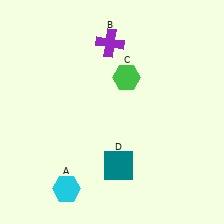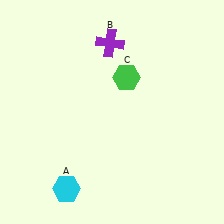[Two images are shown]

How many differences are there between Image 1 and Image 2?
There is 1 difference between the two images.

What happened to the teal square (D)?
The teal square (D) was removed in Image 2. It was in the bottom-right area of Image 1.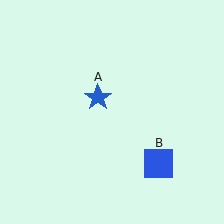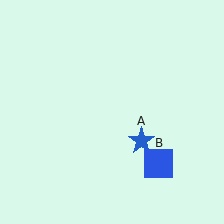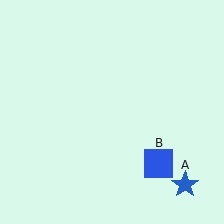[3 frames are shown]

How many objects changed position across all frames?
1 object changed position: blue star (object A).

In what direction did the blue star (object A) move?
The blue star (object A) moved down and to the right.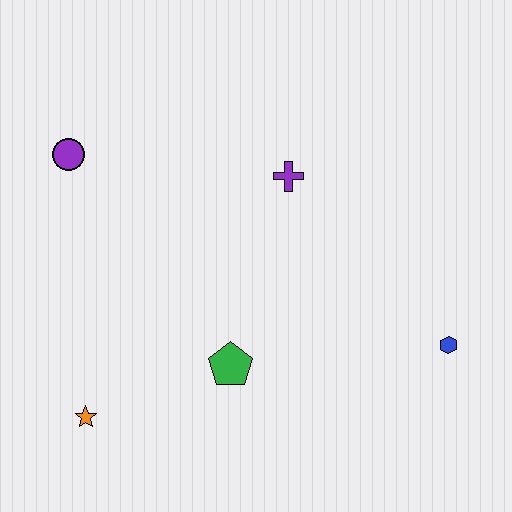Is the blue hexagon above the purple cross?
No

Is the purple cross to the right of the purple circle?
Yes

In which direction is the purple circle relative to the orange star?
The purple circle is above the orange star.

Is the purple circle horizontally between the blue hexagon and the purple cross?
No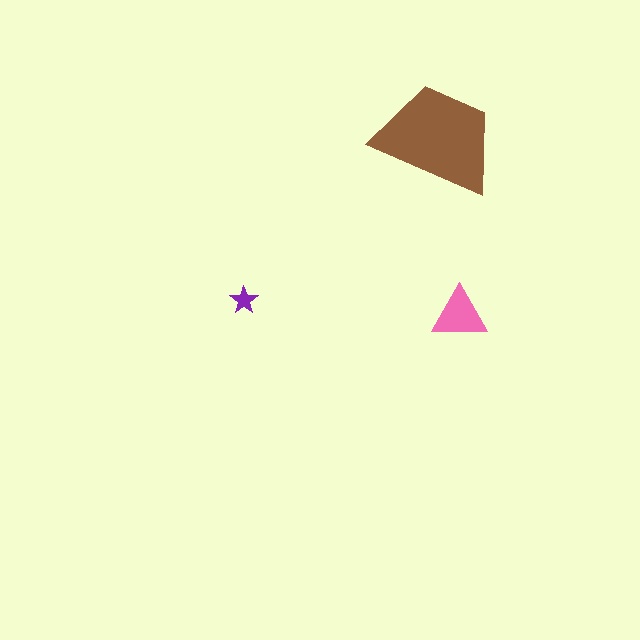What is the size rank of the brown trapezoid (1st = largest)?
1st.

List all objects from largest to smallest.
The brown trapezoid, the pink triangle, the purple star.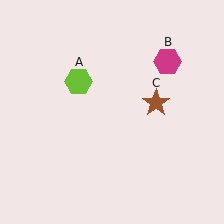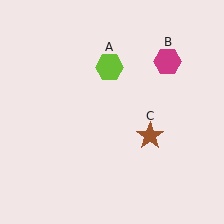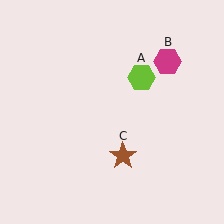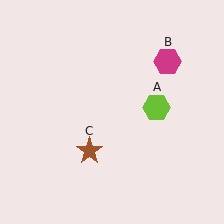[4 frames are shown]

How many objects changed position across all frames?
2 objects changed position: lime hexagon (object A), brown star (object C).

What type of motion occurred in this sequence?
The lime hexagon (object A), brown star (object C) rotated clockwise around the center of the scene.